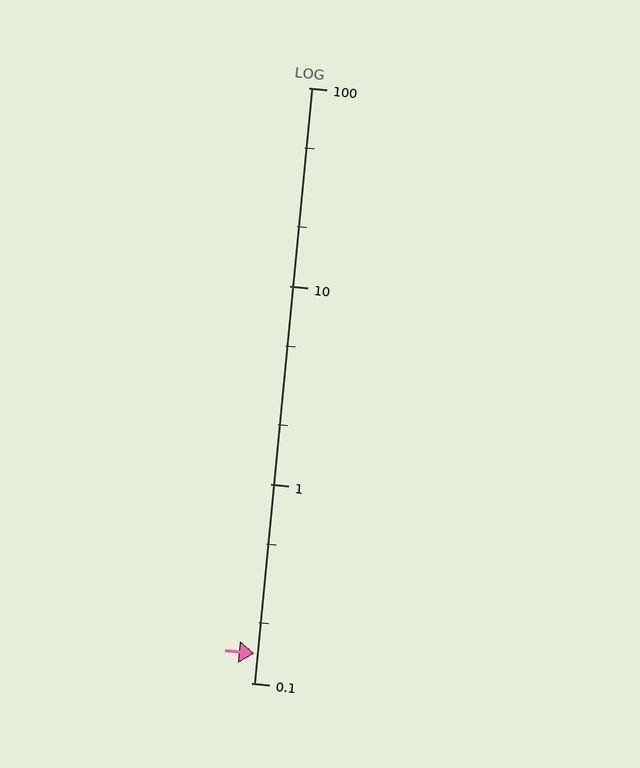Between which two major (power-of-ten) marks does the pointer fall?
The pointer is between 0.1 and 1.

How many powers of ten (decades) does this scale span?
The scale spans 3 decades, from 0.1 to 100.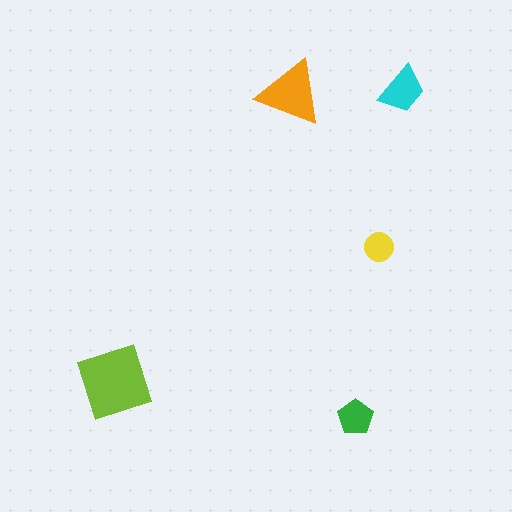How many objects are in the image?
There are 5 objects in the image.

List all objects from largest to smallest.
The lime square, the orange triangle, the cyan trapezoid, the green pentagon, the yellow circle.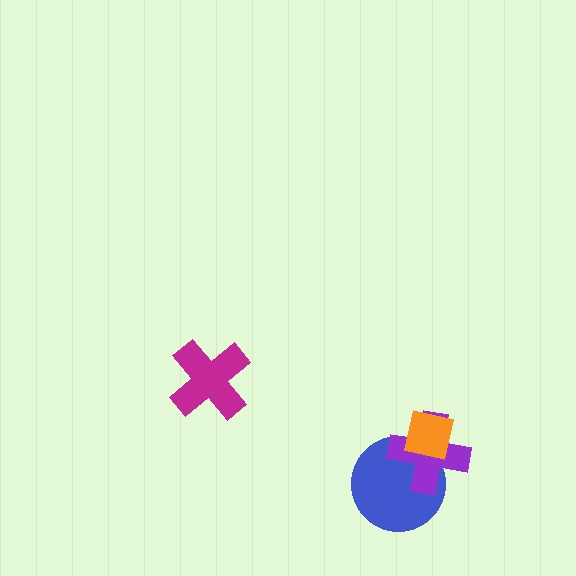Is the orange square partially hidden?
No, no other shape covers it.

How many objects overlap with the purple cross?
2 objects overlap with the purple cross.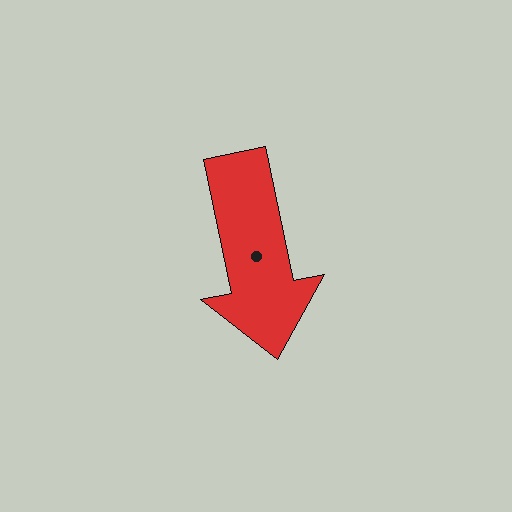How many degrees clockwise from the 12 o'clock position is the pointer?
Approximately 168 degrees.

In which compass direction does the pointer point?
South.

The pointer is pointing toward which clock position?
Roughly 6 o'clock.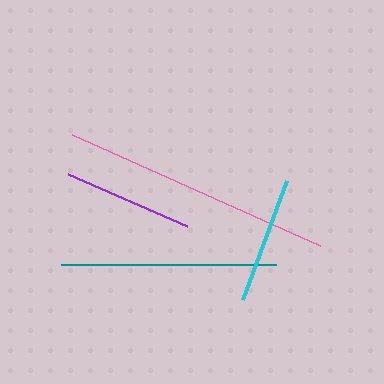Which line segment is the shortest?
The cyan line is the shortest at approximately 127 pixels.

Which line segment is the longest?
The pink line is the longest at approximately 272 pixels.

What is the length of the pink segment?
The pink segment is approximately 272 pixels long.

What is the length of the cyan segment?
The cyan segment is approximately 127 pixels long.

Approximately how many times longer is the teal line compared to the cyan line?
The teal line is approximately 1.7 times the length of the cyan line.